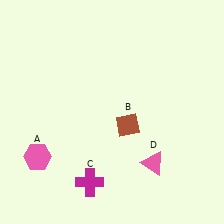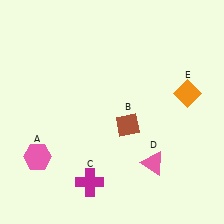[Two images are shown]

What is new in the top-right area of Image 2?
An orange diamond (E) was added in the top-right area of Image 2.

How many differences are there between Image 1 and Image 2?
There is 1 difference between the two images.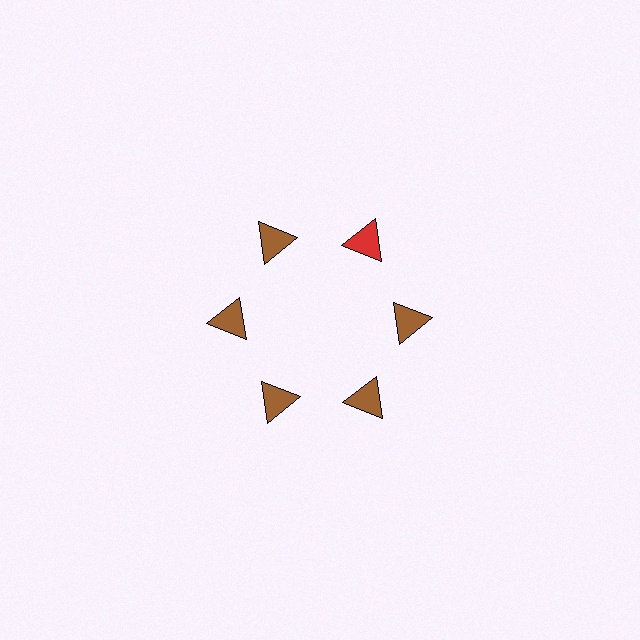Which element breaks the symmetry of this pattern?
The red triangle at roughly the 1 o'clock position breaks the symmetry. All other shapes are brown triangles.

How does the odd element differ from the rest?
It has a different color: red instead of brown.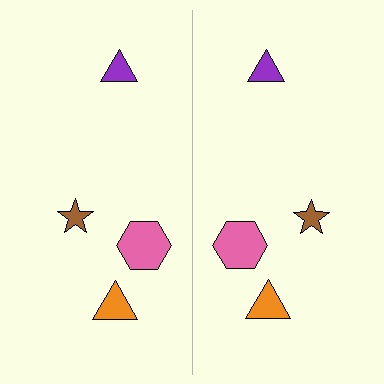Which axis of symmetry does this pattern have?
The pattern has a vertical axis of symmetry running through the center of the image.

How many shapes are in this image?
There are 8 shapes in this image.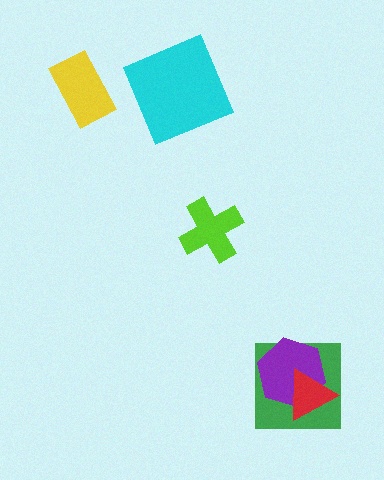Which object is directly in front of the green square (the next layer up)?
The purple hexagon is directly in front of the green square.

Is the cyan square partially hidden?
No, no other shape covers it.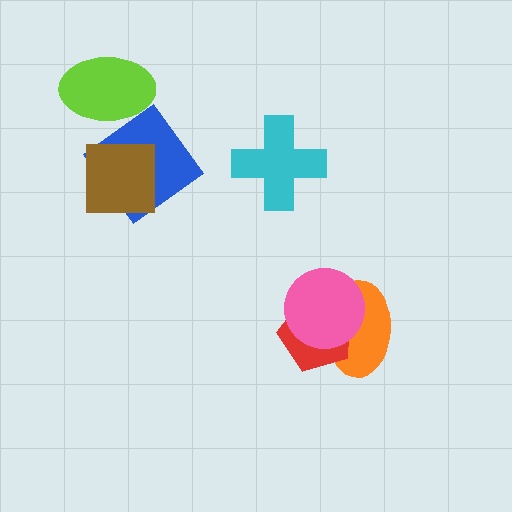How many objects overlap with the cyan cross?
0 objects overlap with the cyan cross.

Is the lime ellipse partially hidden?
No, no other shape covers it.